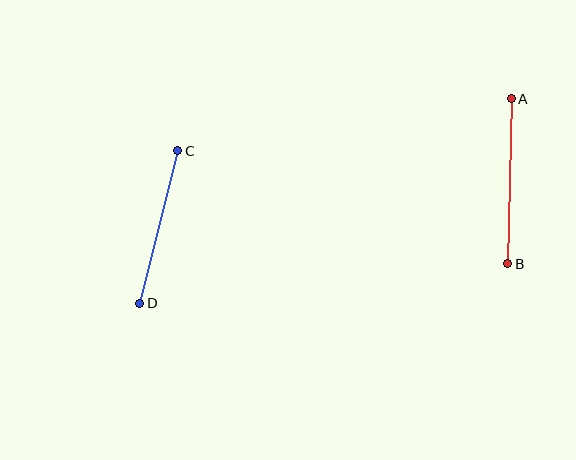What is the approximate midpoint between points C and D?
The midpoint is at approximately (159, 227) pixels.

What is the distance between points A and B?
The distance is approximately 165 pixels.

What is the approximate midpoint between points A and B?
The midpoint is at approximately (509, 181) pixels.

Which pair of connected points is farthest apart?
Points A and B are farthest apart.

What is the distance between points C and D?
The distance is approximately 157 pixels.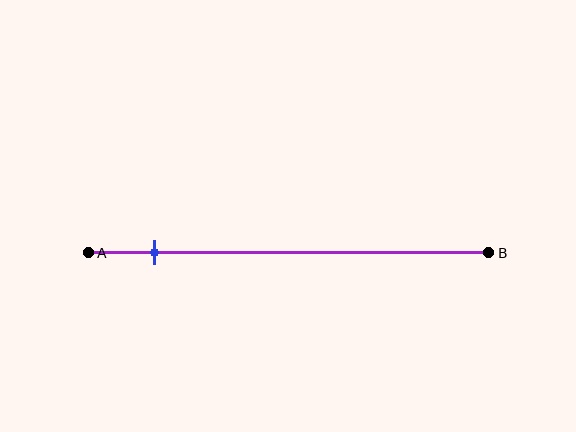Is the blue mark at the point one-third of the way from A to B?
No, the mark is at about 15% from A, not at the 33% one-third point.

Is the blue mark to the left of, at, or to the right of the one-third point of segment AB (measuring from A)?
The blue mark is to the left of the one-third point of segment AB.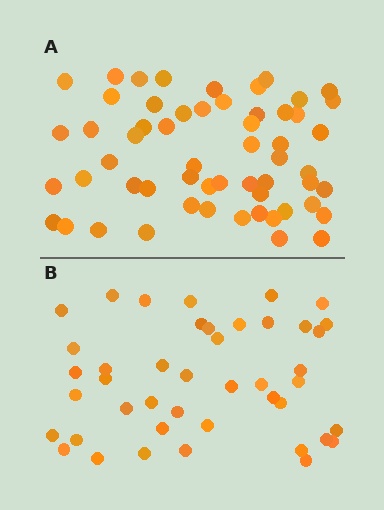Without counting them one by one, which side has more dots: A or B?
Region A (the top region) has more dots.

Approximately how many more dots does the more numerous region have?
Region A has approximately 15 more dots than region B.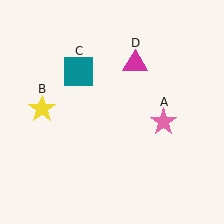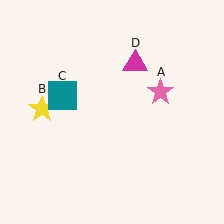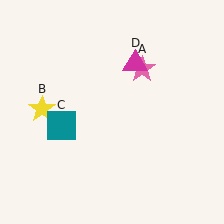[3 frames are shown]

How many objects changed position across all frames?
2 objects changed position: pink star (object A), teal square (object C).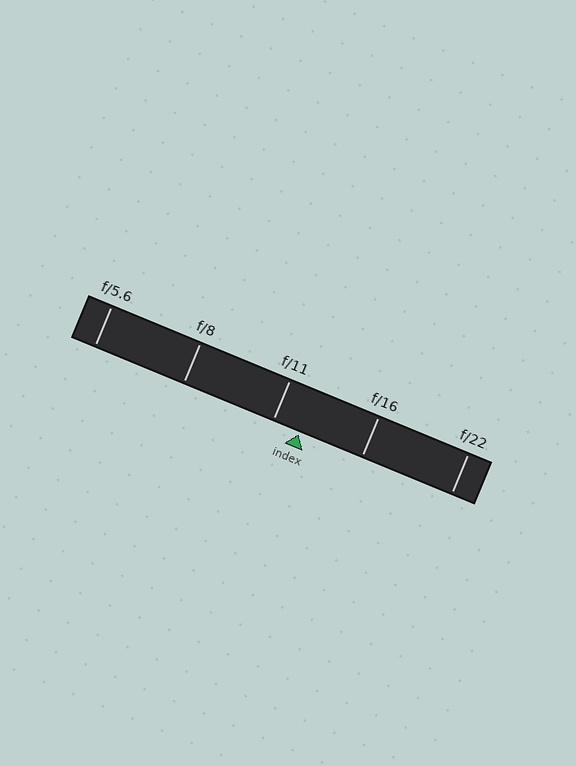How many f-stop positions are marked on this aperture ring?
There are 5 f-stop positions marked.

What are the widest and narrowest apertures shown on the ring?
The widest aperture shown is f/5.6 and the narrowest is f/22.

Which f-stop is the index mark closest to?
The index mark is closest to f/11.